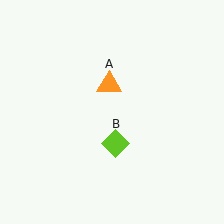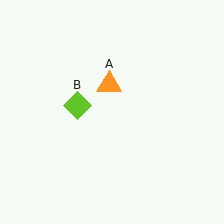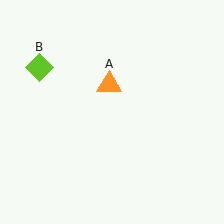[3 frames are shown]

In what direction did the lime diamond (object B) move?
The lime diamond (object B) moved up and to the left.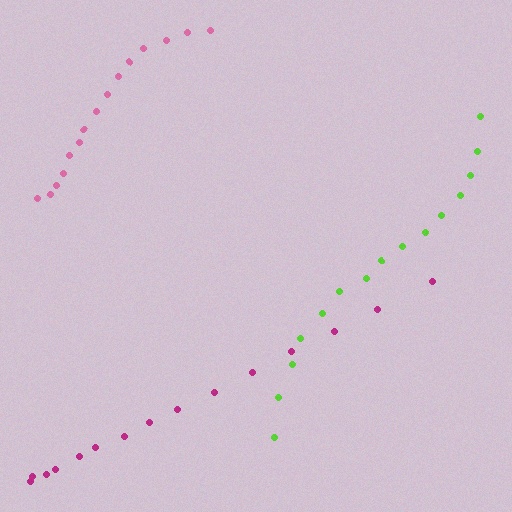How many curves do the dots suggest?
There are 3 distinct paths.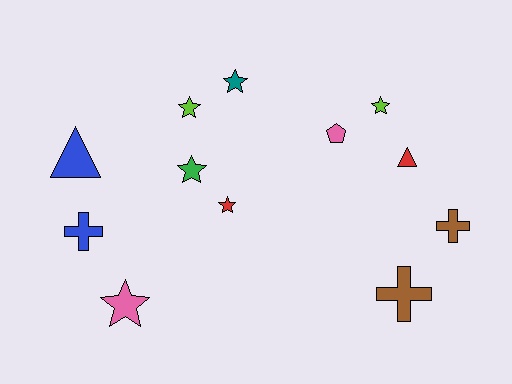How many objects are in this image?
There are 12 objects.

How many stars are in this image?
There are 6 stars.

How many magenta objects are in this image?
There are no magenta objects.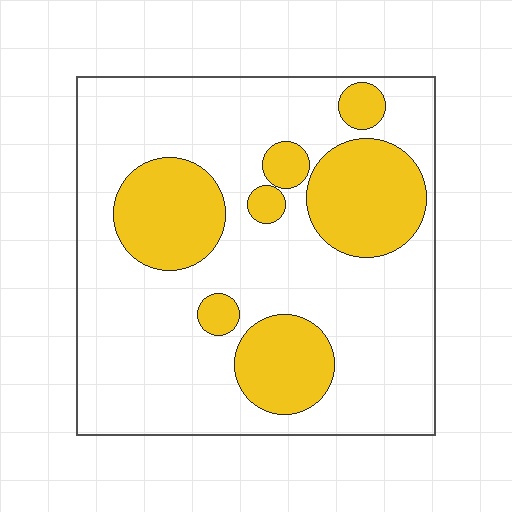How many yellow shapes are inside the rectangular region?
7.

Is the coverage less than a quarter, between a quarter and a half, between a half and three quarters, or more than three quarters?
Between a quarter and a half.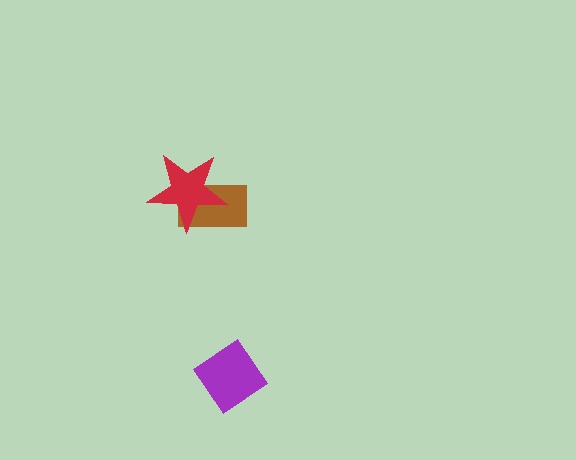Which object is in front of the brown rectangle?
The red star is in front of the brown rectangle.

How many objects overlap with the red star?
1 object overlaps with the red star.